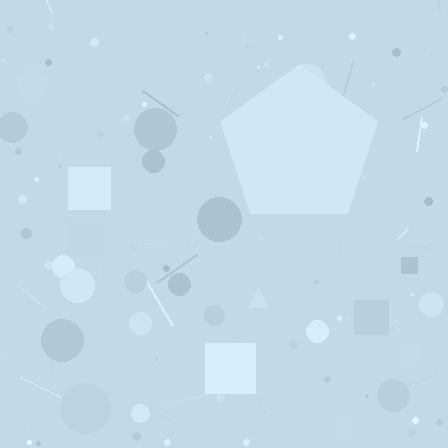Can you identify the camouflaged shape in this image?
The camouflaged shape is a pentagon.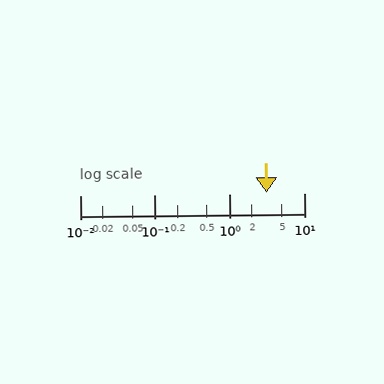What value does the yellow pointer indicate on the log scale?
The pointer indicates approximately 3.1.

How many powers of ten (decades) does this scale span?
The scale spans 3 decades, from 0.01 to 10.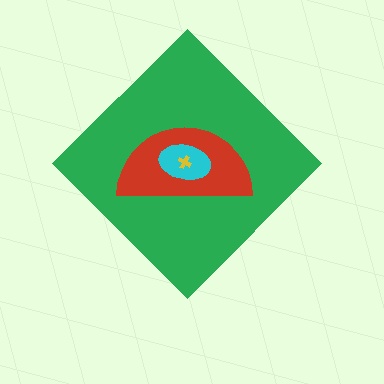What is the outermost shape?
The green diamond.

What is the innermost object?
The yellow cross.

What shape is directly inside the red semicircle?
The cyan ellipse.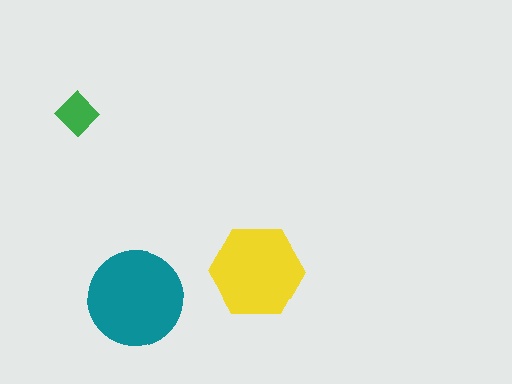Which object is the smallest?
The green diamond.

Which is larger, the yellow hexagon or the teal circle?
The teal circle.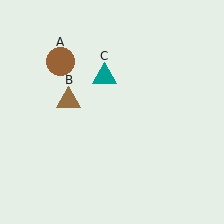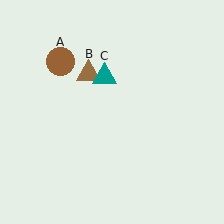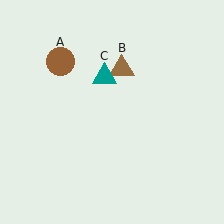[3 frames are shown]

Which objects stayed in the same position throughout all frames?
Brown circle (object A) and teal triangle (object C) remained stationary.